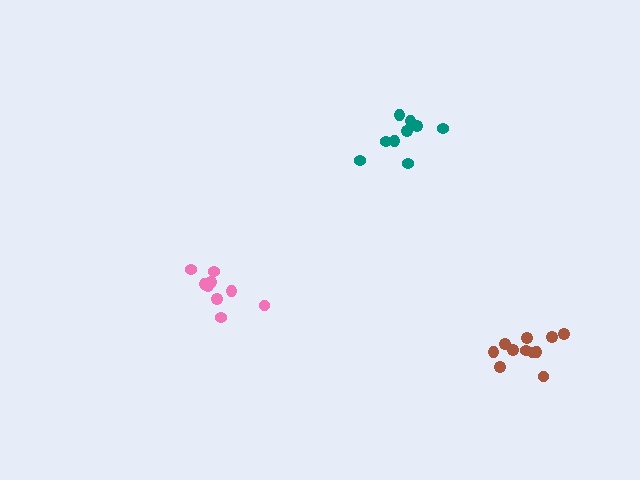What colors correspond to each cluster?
The clusters are colored: pink, brown, teal.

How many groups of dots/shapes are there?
There are 3 groups.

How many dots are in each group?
Group 1: 9 dots, Group 2: 11 dots, Group 3: 9 dots (29 total).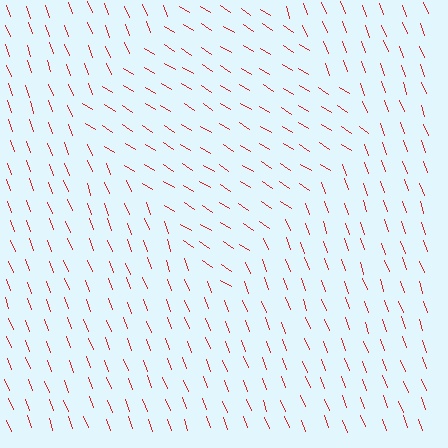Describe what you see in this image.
The image is filled with small red line segments. A diamond region in the image has lines oriented differently from the surrounding lines, creating a visible texture boundary.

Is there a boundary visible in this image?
Yes, there is a texture boundary formed by a change in line orientation.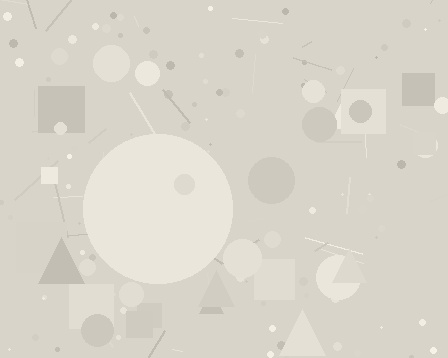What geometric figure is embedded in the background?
A circle is embedded in the background.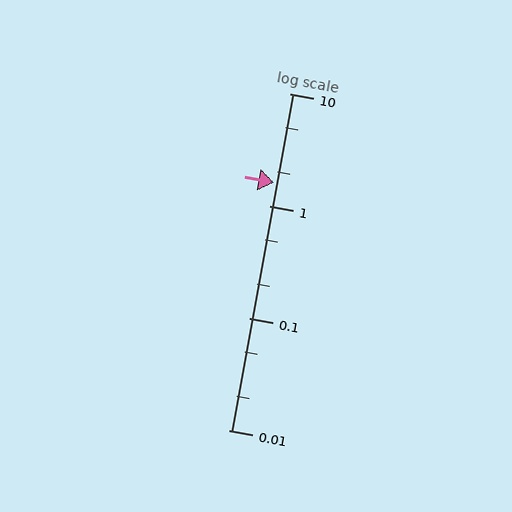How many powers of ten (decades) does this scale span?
The scale spans 3 decades, from 0.01 to 10.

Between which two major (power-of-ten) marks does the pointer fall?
The pointer is between 1 and 10.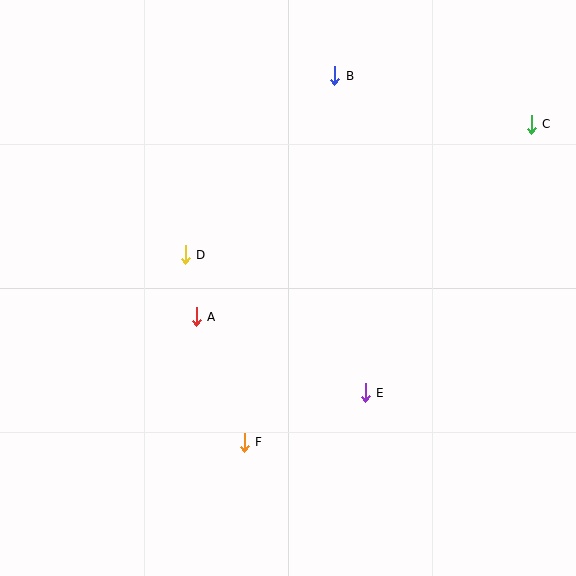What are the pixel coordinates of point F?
Point F is at (244, 442).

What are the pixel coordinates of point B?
Point B is at (335, 76).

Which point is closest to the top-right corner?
Point C is closest to the top-right corner.